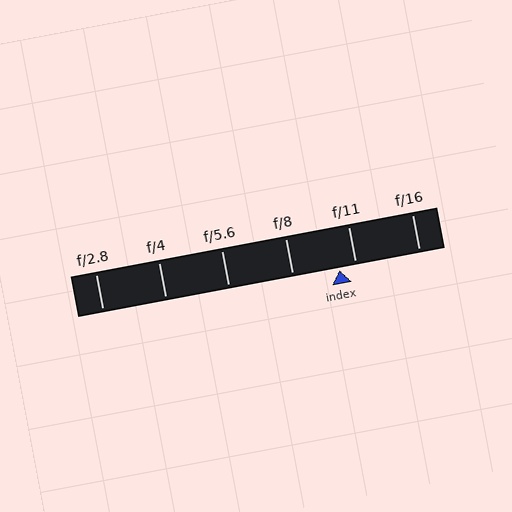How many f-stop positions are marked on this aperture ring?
There are 6 f-stop positions marked.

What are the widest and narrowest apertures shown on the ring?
The widest aperture shown is f/2.8 and the narrowest is f/16.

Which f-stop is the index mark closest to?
The index mark is closest to f/11.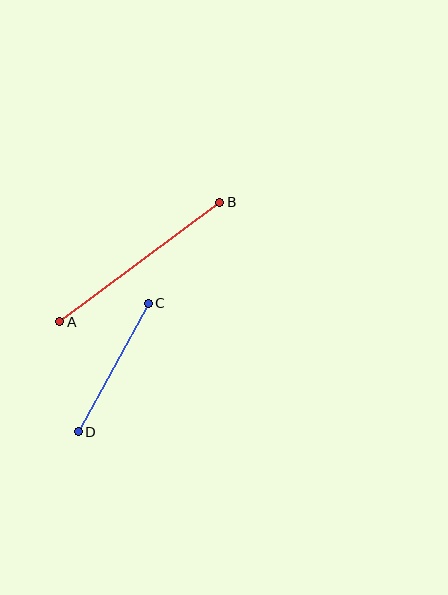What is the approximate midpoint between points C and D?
The midpoint is at approximately (113, 367) pixels.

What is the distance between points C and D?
The distance is approximately 146 pixels.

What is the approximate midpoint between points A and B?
The midpoint is at approximately (140, 262) pixels.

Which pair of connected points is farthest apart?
Points A and B are farthest apart.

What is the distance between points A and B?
The distance is approximately 200 pixels.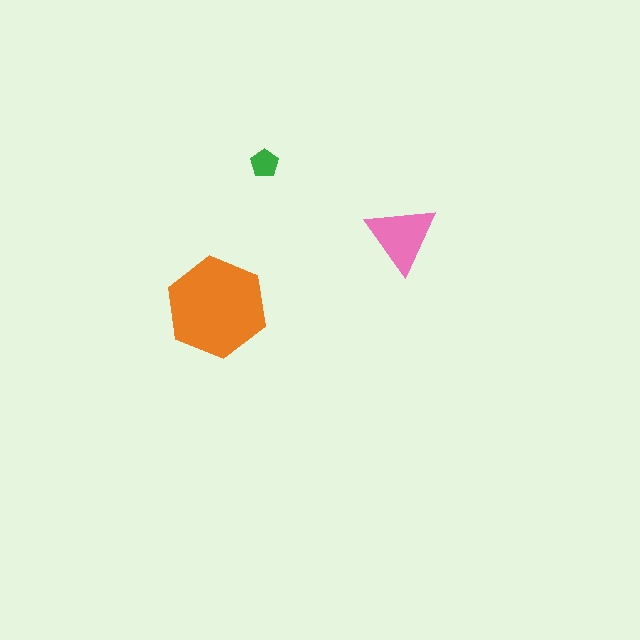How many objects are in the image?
There are 3 objects in the image.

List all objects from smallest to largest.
The green pentagon, the pink triangle, the orange hexagon.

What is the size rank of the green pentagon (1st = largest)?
3rd.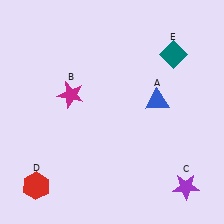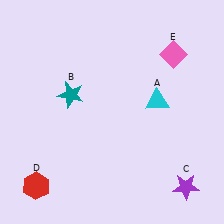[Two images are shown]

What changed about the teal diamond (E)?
In Image 1, E is teal. In Image 2, it changed to pink.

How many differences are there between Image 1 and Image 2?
There are 3 differences between the two images.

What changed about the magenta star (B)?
In Image 1, B is magenta. In Image 2, it changed to teal.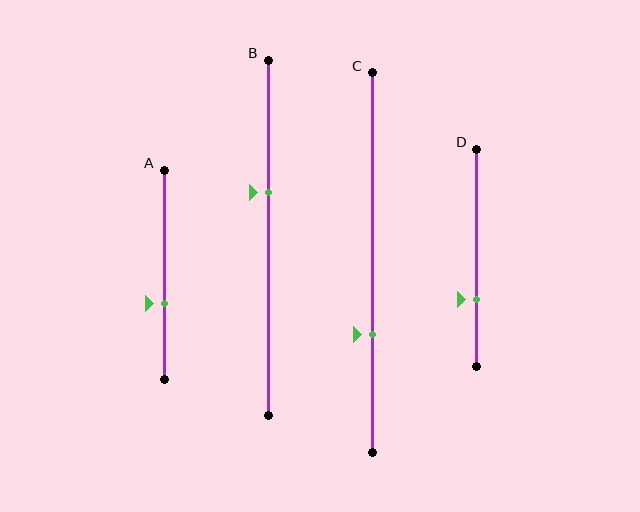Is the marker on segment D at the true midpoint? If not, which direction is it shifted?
No, the marker on segment D is shifted downward by about 19% of the segment length.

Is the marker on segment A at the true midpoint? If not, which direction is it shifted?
No, the marker on segment A is shifted downward by about 14% of the segment length.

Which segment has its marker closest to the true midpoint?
Segment B has its marker closest to the true midpoint.